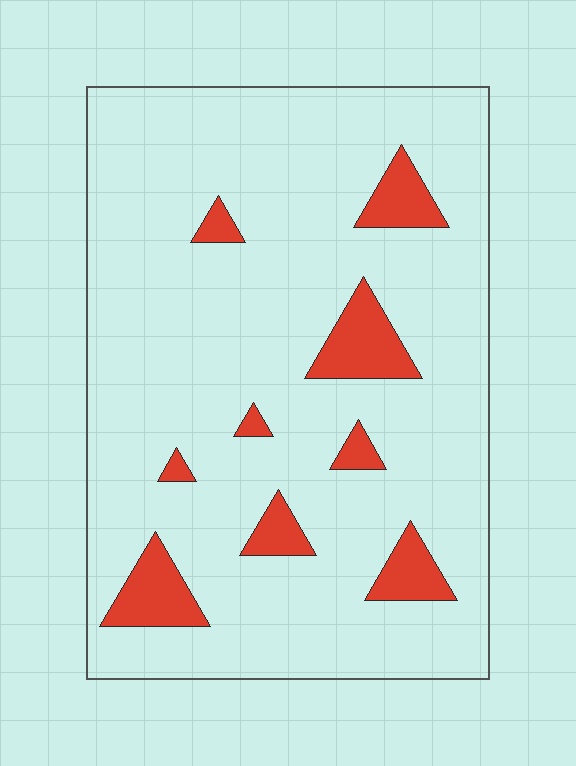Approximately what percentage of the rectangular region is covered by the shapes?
Approximately 10%.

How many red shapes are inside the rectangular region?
9.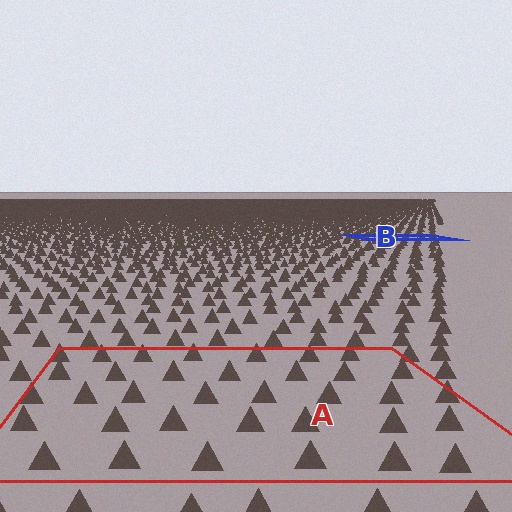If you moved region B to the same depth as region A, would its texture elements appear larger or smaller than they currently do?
They would appear larger. At a closer depth, the same texture elements are projected at a bigger on-screen size.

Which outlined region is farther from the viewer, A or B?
Region B is farther from the viewer — the texture elements inside it appear smaller and more densely packed.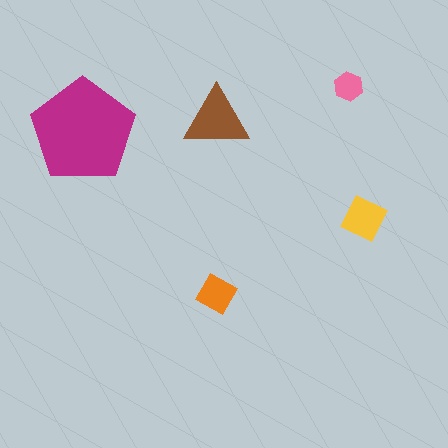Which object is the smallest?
The pink hexagon.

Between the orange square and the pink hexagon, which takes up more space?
The orange square.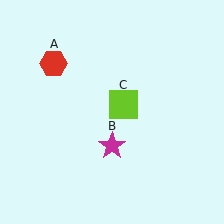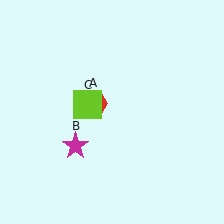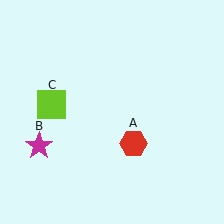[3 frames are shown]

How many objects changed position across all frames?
3 objects changed position: red hexagon (object A), magenta star (object B), lime square (object C).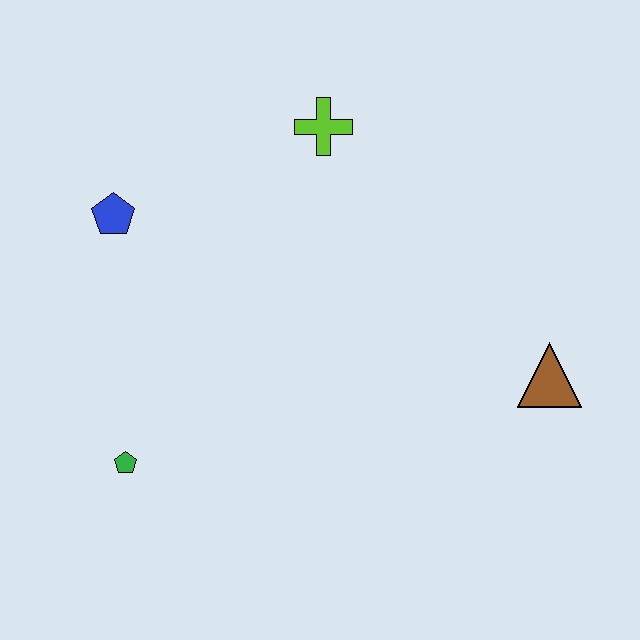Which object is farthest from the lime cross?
The green pentagon is farthest from the lime cross.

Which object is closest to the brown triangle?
The lime cross is closest to the brown triangle.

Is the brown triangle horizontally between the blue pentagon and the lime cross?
No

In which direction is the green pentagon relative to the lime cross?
The green pentagon is below the lime cross.